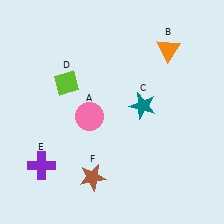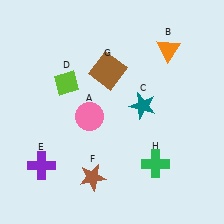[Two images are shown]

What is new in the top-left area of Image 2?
A brown square (G) was added in the top-left area of Image 2.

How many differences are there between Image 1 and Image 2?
There are 2 differences between the two images.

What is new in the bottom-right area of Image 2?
A green cross (H) was added in the bottom-right area of Image 2.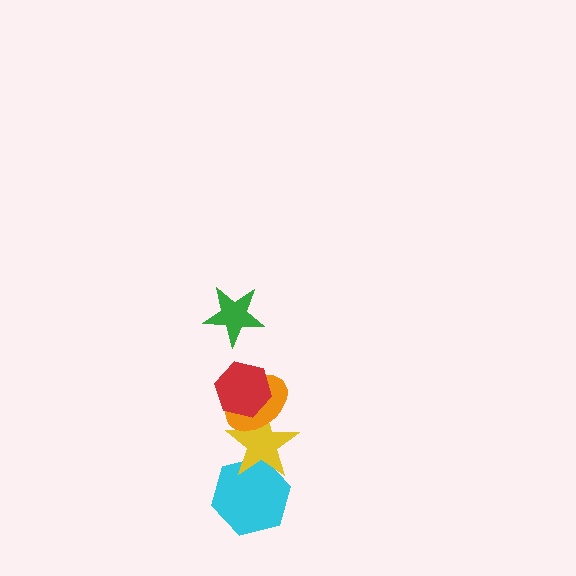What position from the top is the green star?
The green star is 1st from the top.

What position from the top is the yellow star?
The yellow star is 4th from the top.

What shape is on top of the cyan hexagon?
The yellow star is on top of the cyan hexagon.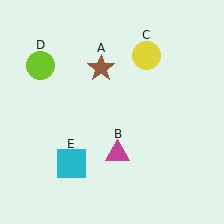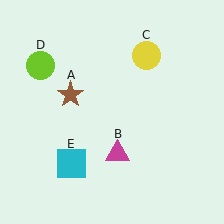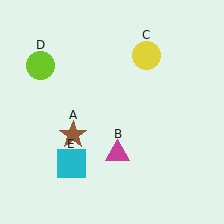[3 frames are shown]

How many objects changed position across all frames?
1 object changed position: brown star (object A).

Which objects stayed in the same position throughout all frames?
Magenta triangle (object B) and yellow circle (object C) and lime circle (object D) and cyan square (object E) remained stationary.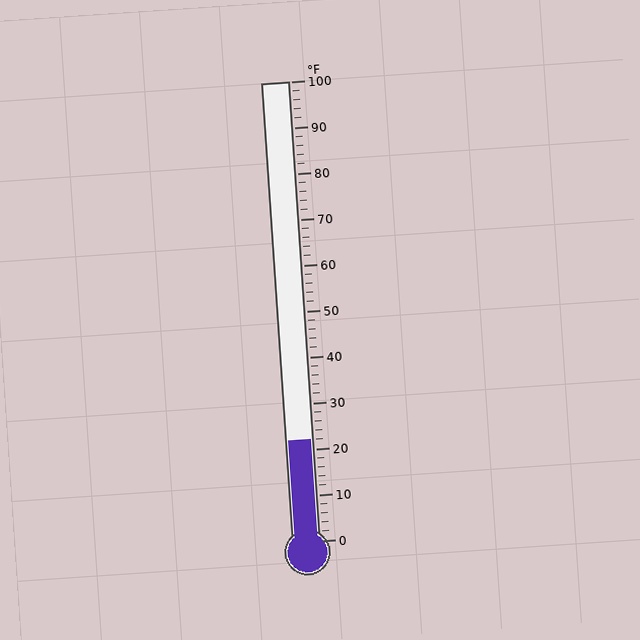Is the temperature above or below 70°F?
The temperature is below 70°F.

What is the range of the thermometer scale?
The thermometer scale ranges from 0°F to 100°F.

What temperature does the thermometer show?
The thermometer shows approximately 22°F.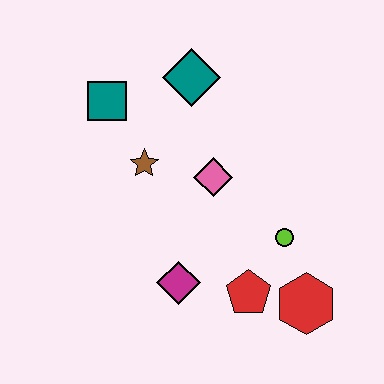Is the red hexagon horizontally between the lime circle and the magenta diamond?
No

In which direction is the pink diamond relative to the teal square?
The pink diamond is to the right of the teal square.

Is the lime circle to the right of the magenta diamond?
Yes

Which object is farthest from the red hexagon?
The teal square is farthest from the red hexagon.